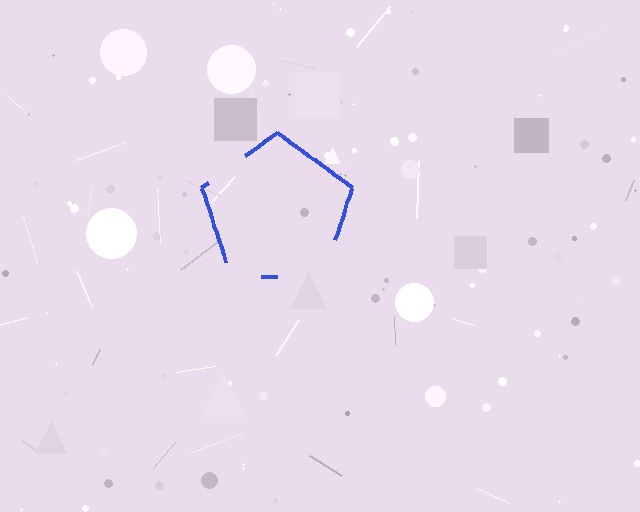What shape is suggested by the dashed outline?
The dashed outline suggests a pentagon.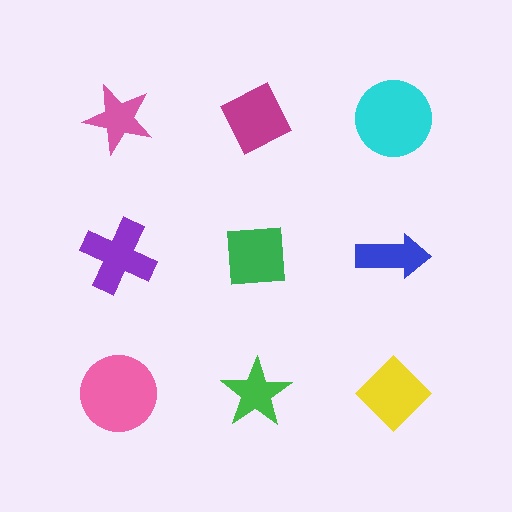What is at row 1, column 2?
A magenta diamond.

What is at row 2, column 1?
A purple cross.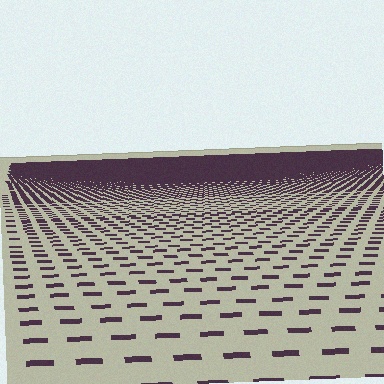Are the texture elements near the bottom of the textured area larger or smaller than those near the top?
Larger. Near the bottom, elements are closer to the viewer and appear at a bigger on-screen size.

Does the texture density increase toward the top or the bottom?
Density increases toward the top.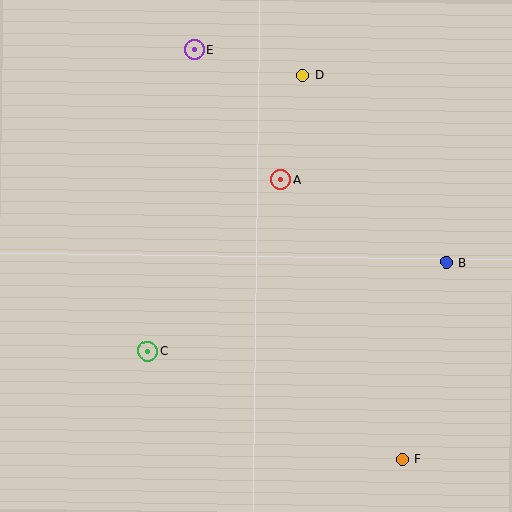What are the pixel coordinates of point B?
Point B is at (446, 262).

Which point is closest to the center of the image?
Point A at (281, 180) is closest to the center.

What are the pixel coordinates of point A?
Point A is at (281, 180).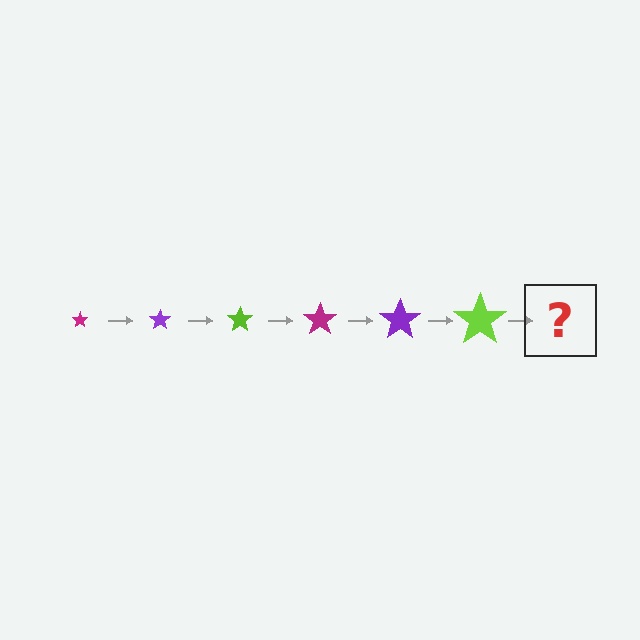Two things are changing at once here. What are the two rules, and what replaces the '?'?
The two rules are that the star grows larger each step and the color cycles through magenta, purple, and lime. The '?' should be a magenta star, larger than the previous one.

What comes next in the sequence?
The next element should be a magenta star, larger than the previous one.